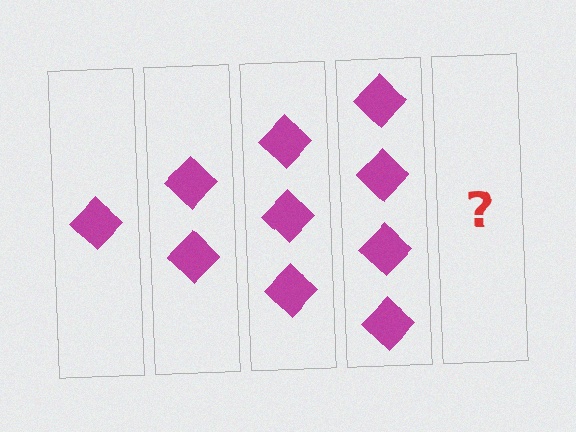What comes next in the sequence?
The next element should be 5 diamonds.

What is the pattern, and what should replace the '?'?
The pattern is that each step adds one more diamond. The '?' should be 5 diamonds.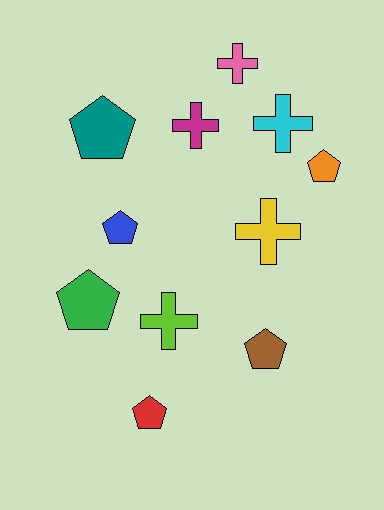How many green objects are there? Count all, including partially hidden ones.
There is 1 green object.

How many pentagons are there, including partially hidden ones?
There are 6 pentagons.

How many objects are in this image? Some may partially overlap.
There are 11 objects.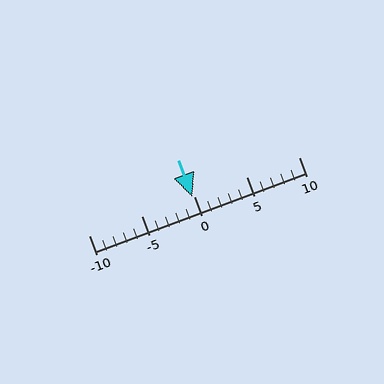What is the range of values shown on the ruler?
The ruler shows values from -10 to 10.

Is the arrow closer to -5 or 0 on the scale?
The arrow is closer to 0.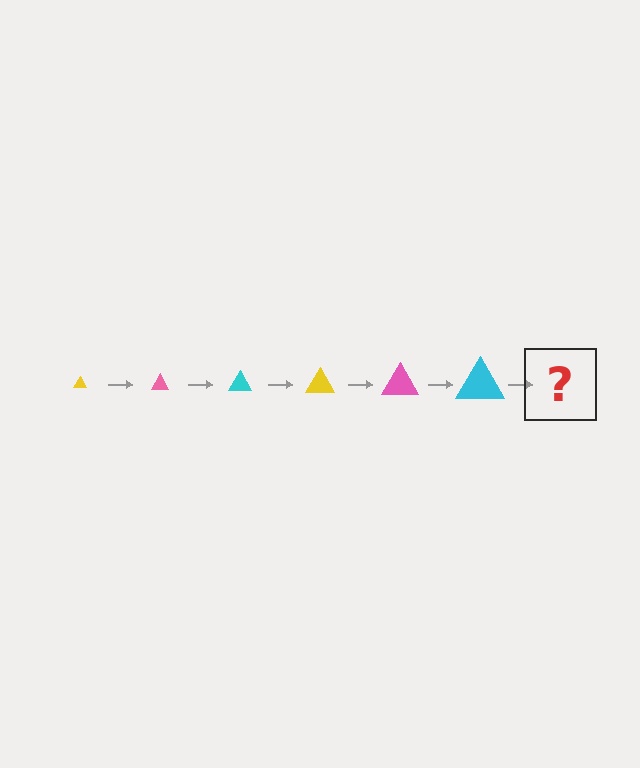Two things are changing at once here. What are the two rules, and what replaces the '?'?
The two rules are that the triangle grows larger each step and the color cycles through yellow, pink, and cyan. The '?' should be a yellow triangle, larger than the previous one.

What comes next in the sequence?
The next element should be a yellow triangle, larger than the previous one.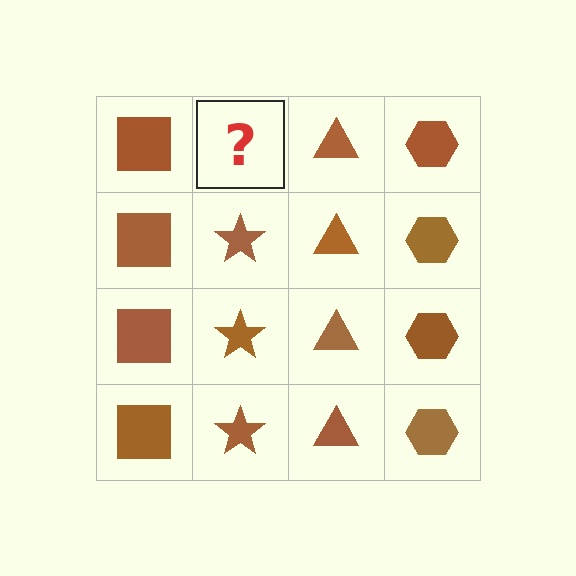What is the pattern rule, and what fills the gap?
The rule is that each column has a consistent shape. The gap should be filled with a brown star.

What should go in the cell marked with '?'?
The missing cell should contain a brown star.